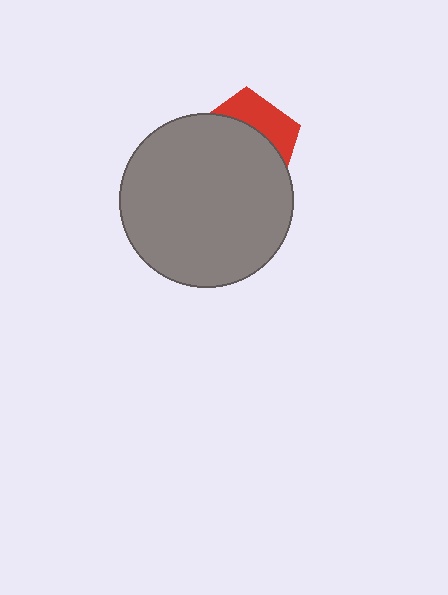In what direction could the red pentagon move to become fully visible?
The red pentagon could move up. That would shift it out from behind the gray circle entirely.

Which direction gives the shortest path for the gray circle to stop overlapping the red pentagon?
Moving down gives the shortest separation.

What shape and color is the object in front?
The object in front is a gray circle.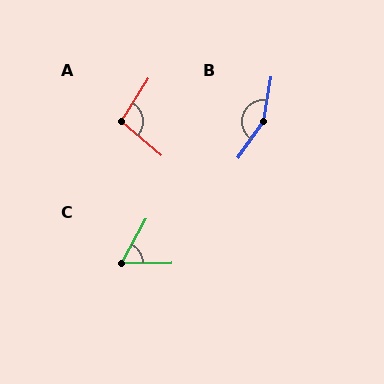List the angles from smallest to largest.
C (61°), A (98°), B (154°).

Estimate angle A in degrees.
Approximately 98 degrees.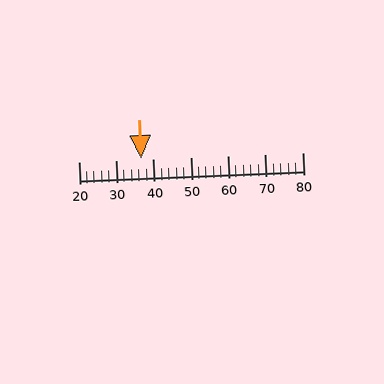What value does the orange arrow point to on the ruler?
The orange arrow points to approximately 37.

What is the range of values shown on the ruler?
The ruler shows values from 20 to 80.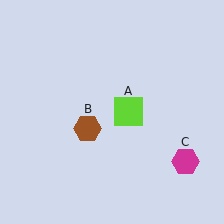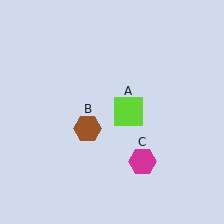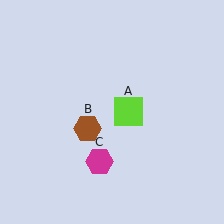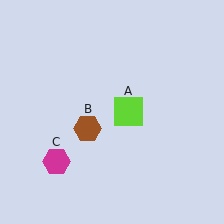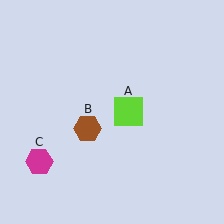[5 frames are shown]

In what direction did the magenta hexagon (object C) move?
The magenta hexagon (object C) moved left.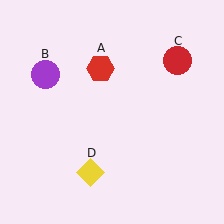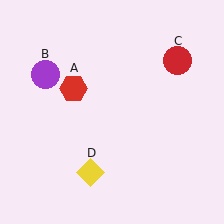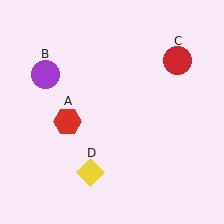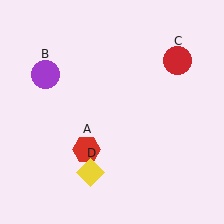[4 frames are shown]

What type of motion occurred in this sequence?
The red hexagon (object A) rotated counterclockwise around the center of the scene.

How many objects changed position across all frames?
1 object changed position: red hexagon (object A).